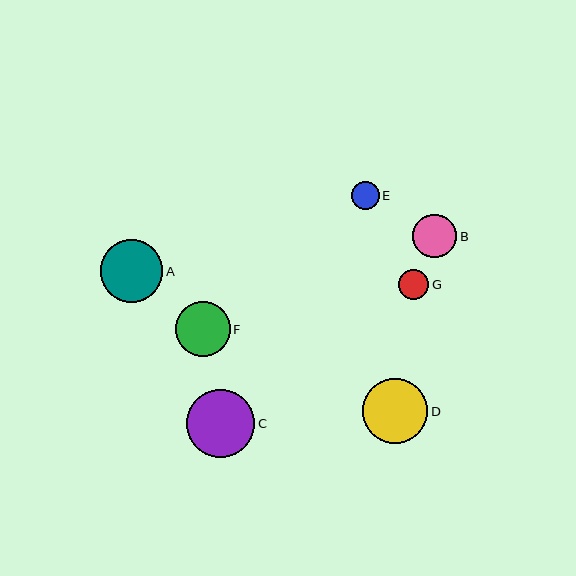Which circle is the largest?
Circle C is the largest with a size of approximately 69 pixels.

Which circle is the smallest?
Circle E is the smallest with a size of approximately 28 pixels.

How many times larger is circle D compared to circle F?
Circle D is approximately 1.2 times the size of circle F.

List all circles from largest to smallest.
From largest to smallest: C, D, A, F, B, G, E.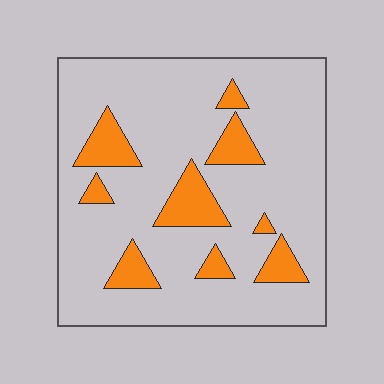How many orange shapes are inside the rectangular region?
9.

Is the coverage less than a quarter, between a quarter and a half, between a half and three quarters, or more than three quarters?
Less than a quarter.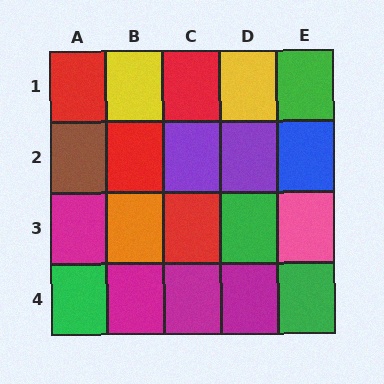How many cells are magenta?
4 cells are magenta.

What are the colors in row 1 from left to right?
Red, yellow, red, yellow, green.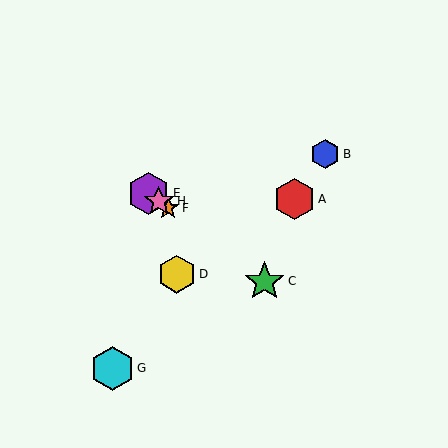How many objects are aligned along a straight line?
4 objects (C, E, F, H) are aligned along a straight line.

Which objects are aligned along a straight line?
Objects C, E, F, H are aligned along a straight line.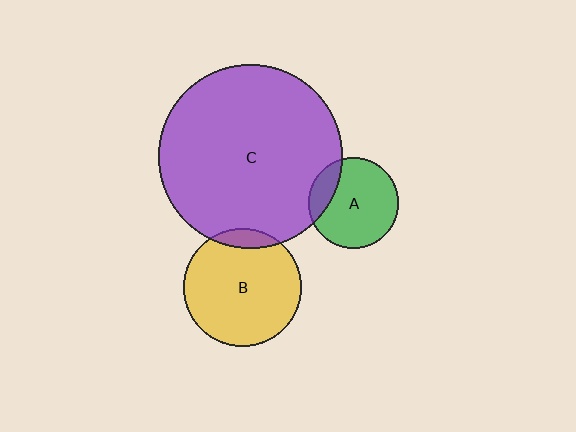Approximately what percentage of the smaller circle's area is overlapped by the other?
Approximately 10%.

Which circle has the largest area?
Circle C (purple).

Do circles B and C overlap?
Yes.